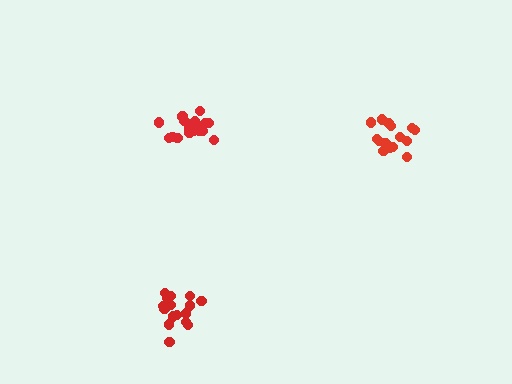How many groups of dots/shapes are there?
There are 3 groups.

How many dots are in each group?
Group 1: 18 dots, Group 2: 16 dots, Group 3: 15 dots (49 total).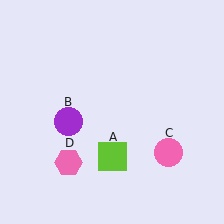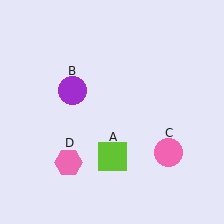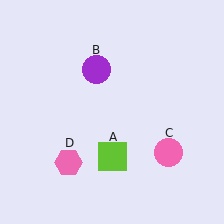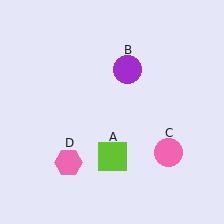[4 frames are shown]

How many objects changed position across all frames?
1 object changed position: purple circle (object B).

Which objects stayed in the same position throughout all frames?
Lime square (object A) and pink circle (object C) and pink hexagon (object D) remained stationary.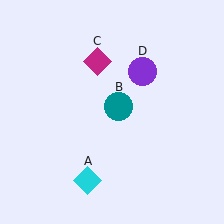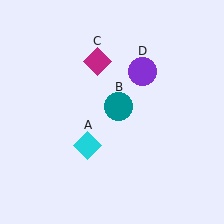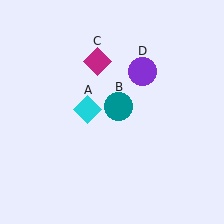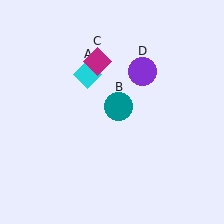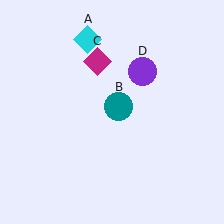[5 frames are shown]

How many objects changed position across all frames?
1 object changed position: cyan diamond (object A).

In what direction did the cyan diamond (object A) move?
The cyan diamond (object A) moved up.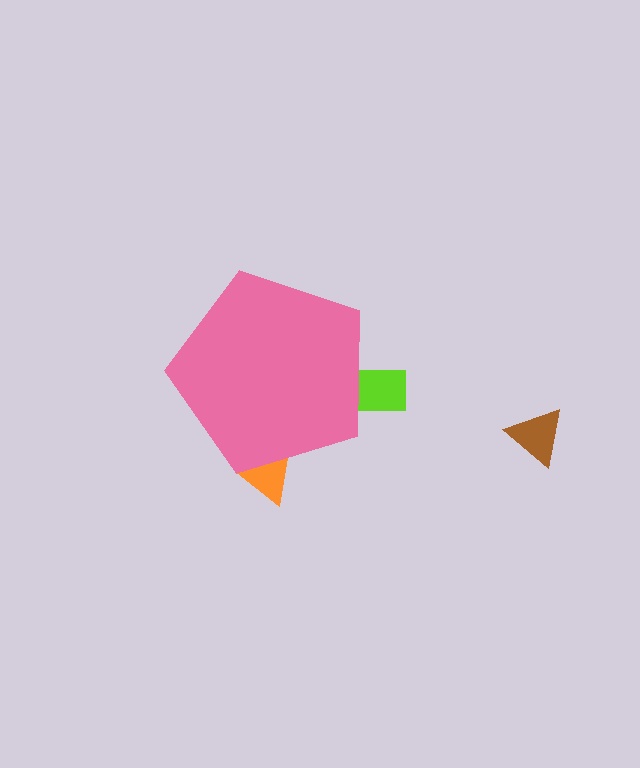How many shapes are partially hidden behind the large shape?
2 shapes are partially hidden.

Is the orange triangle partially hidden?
Yes, the orange triangle is partially hidden behind the pink pentagon.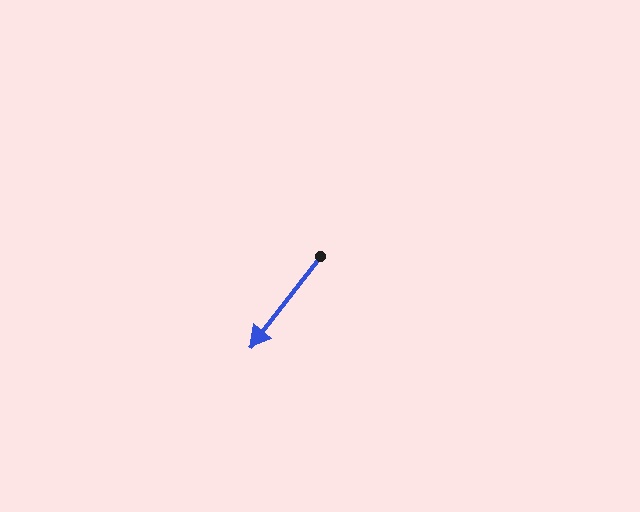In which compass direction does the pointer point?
Southwest.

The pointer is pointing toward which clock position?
Roughly 7 o'clock.